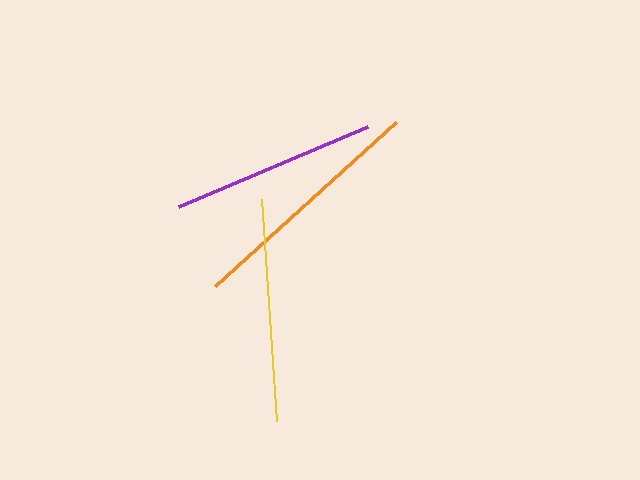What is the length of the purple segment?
The purple segment is approximately 206 pixels long.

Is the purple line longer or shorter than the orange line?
The orange line is longer than the purple line.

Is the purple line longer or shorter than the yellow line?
The yellow line is longer than the purple line.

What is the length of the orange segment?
The orange segment is approximately 245 pixels long.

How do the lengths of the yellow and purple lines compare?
The yellow and purple lines are approximately the same length.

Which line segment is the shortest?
The purple line is the shortest at approximately 206 pixels.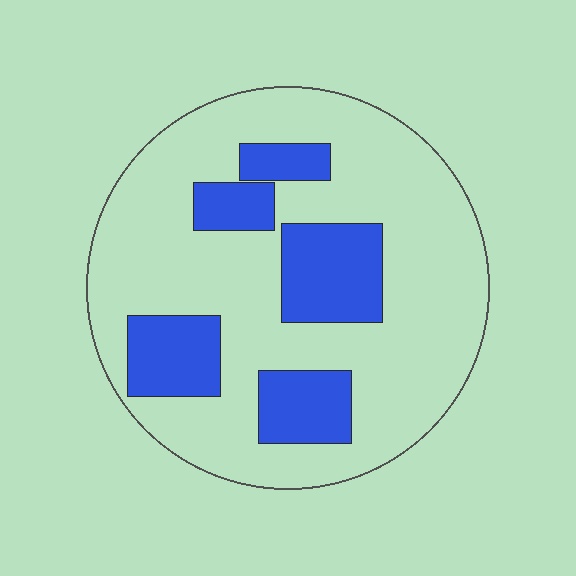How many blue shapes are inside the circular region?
5.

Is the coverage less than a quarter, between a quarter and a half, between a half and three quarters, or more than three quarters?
Between a quarter and a half.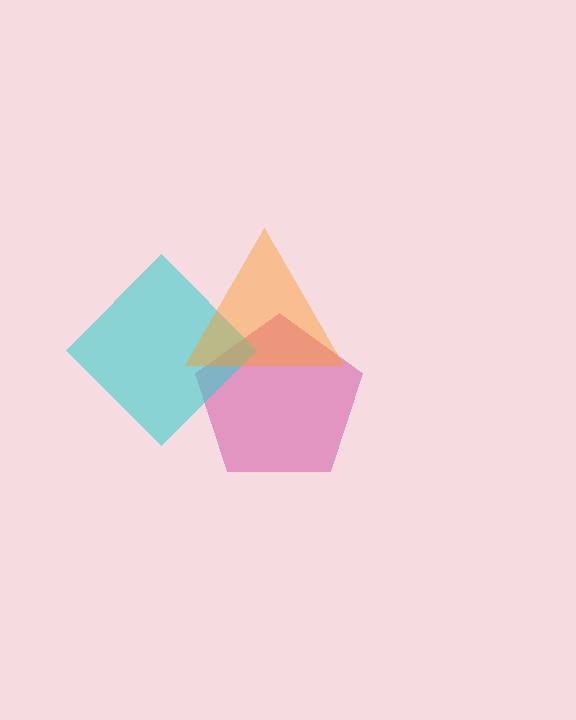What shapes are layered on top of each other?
The layered shapes are: a magenta pentagon, a cyan diamond, an orange triangle.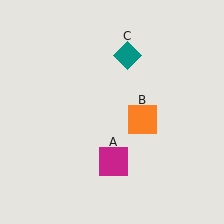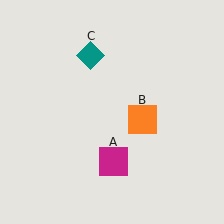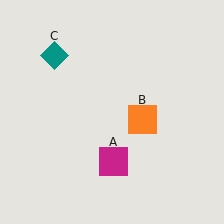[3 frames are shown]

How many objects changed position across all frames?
1 object changed position: teal diamond (object C).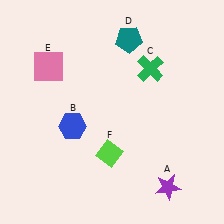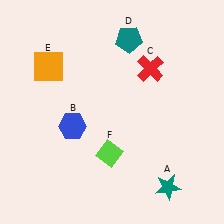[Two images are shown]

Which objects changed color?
A changed from purple to teal. C changed from green to red. E changed from pink to orange.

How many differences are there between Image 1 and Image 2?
There are 3 differences between the two images.